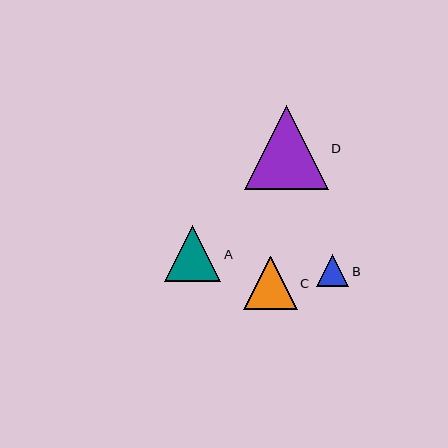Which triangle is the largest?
Triangle D is the largest with a size of approximately 84 pixels.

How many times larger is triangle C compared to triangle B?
Triangle C is approximately 1.7 times the size of triangle B.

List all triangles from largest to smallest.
From largest to smallest: D, A, C, B.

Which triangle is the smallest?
Triangle B is the smallest with a size of approximately 32 pixels.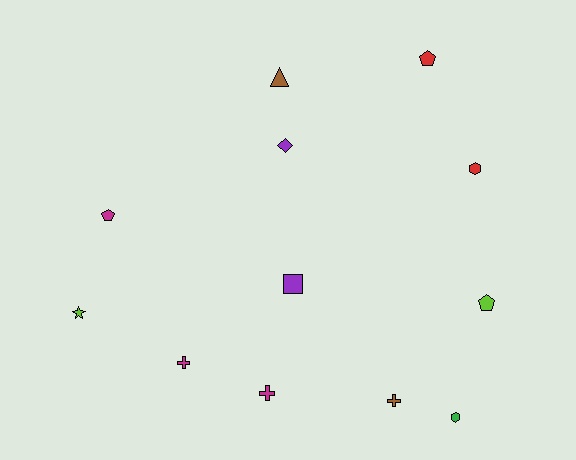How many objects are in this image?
There are 12 objects.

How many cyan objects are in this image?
There are no cyan objects.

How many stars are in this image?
There is 1 star.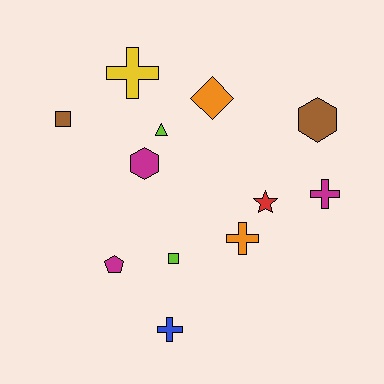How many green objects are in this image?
There are no green objects.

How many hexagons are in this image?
There are 2 hexagons.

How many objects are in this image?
There are 12 objects.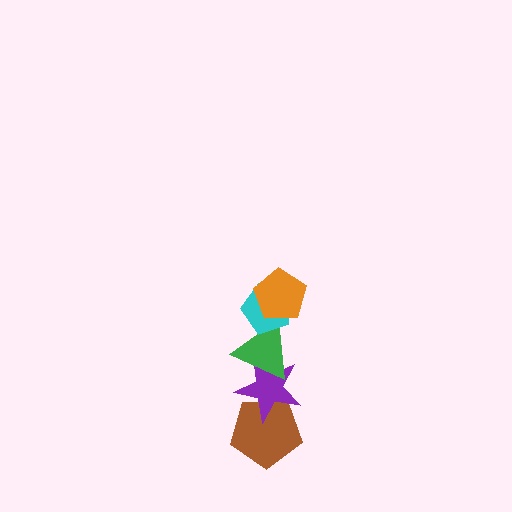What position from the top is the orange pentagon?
The orange pentagon is 1st from the top.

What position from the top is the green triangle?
The green triangle is 3rd from the top.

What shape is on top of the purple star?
The green triangle is on top of the purple star.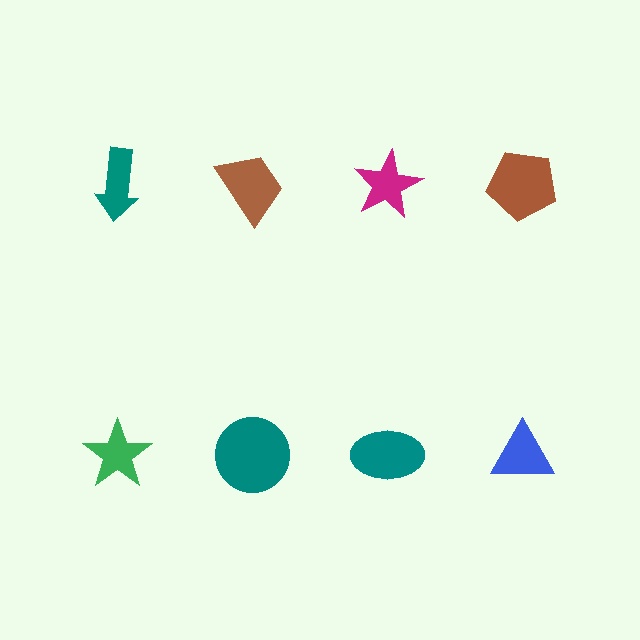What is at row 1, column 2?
A brown trapezoid.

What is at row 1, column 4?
A brown pentagon.